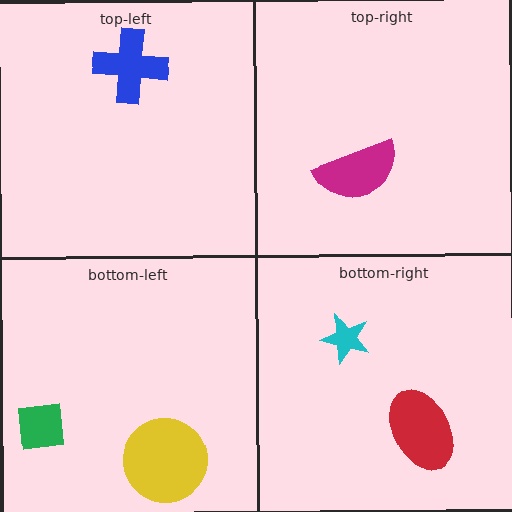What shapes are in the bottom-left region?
The yellow circle, the green square.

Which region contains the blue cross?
The top-left region.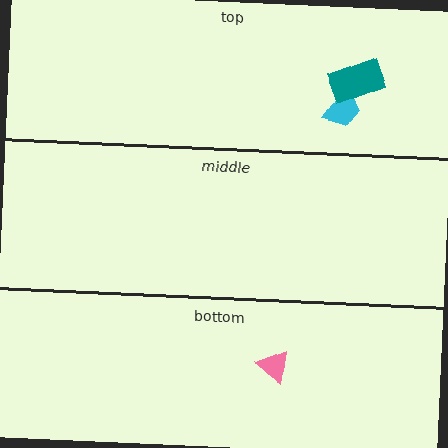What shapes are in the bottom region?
The pink triangle.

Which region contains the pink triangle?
The bottom region.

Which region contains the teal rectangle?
The top region.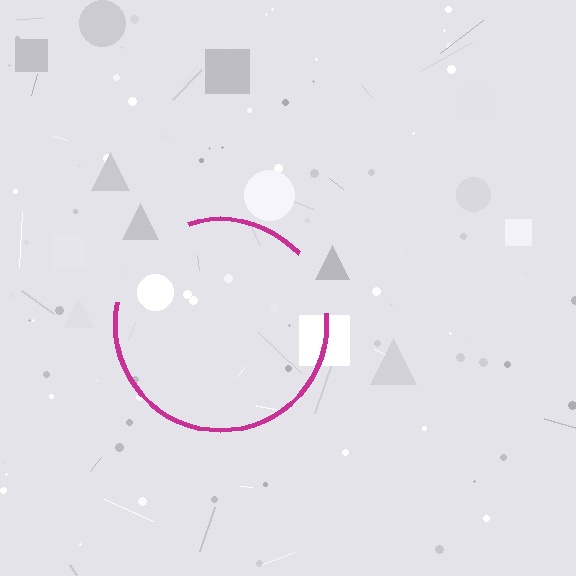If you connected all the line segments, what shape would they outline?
They would outline a circle.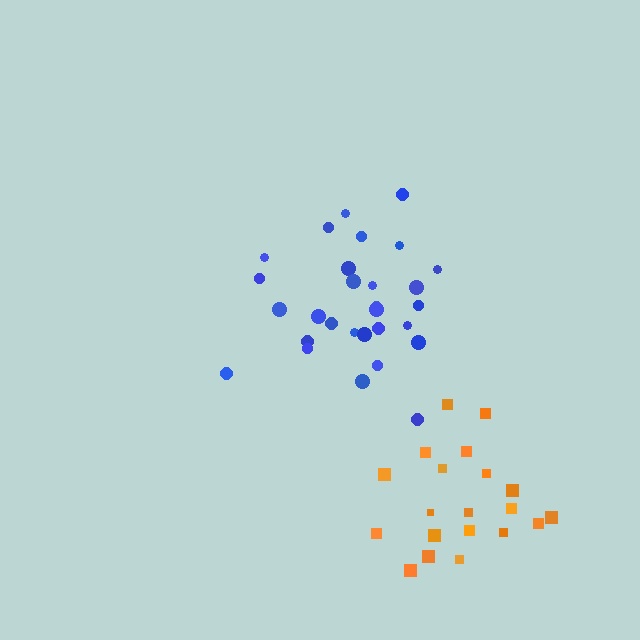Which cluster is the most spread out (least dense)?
Blue.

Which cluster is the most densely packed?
Orange.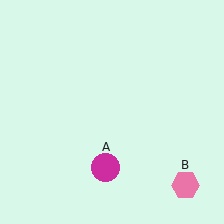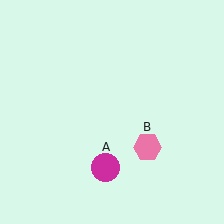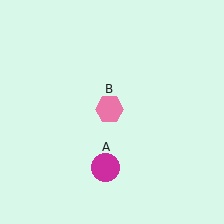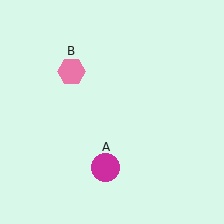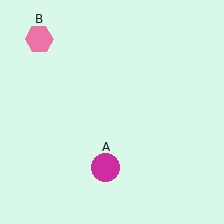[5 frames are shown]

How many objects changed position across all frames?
1 object changed position: pink hexagon (object B).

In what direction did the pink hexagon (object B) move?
The pink hexagon (object B) moved up and to the left.